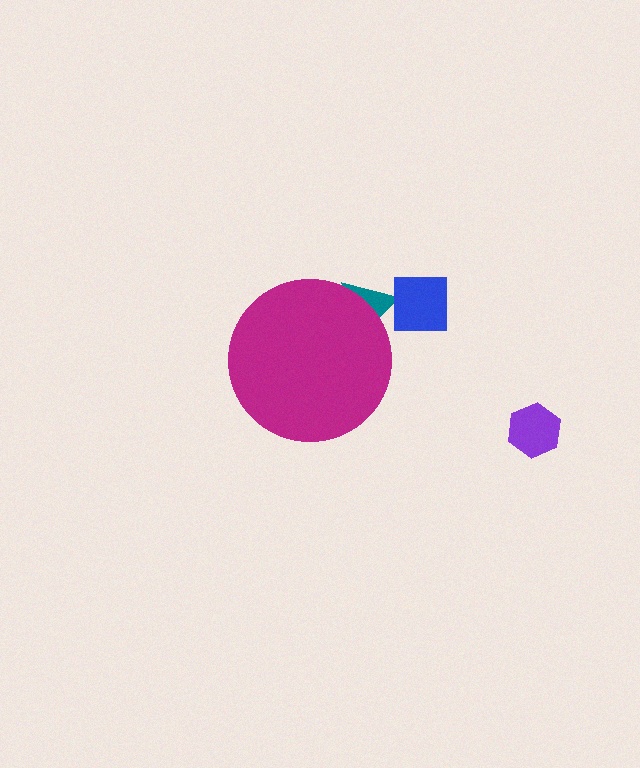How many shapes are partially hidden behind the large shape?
1 shape is partially hidden.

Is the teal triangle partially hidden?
Yes, the teal triangle is partially hidden behind the magenta circle.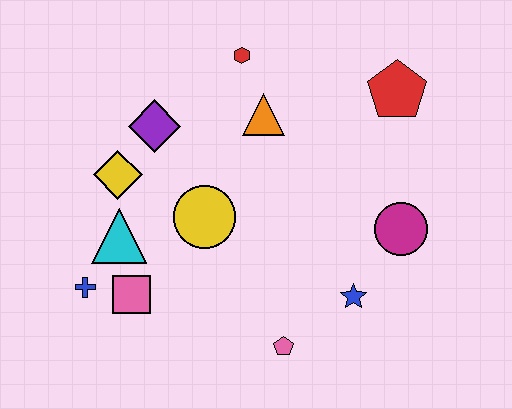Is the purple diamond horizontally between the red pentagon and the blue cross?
Yes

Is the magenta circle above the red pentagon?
No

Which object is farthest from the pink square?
The red pentagon is farthest from the pink square.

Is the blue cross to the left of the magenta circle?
Yes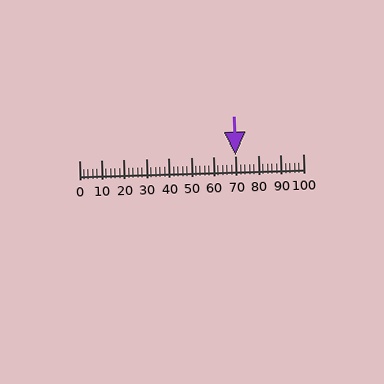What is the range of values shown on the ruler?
The ruler shows values from 0 to 100.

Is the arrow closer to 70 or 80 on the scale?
The arrow is closer to 70.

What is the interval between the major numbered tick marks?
The major tick marks are spaced 10 units apart.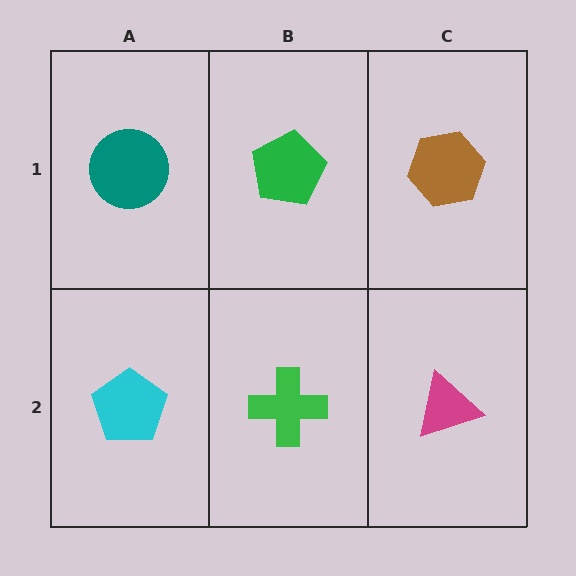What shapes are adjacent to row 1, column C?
A magenta triangle (row 2, column C), a green pentagon (row 1, column B).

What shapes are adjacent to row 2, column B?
A green pentagon (row 1, column B), a cyan pentagon (row 2, column A), a magenta triangle (row 2, column C).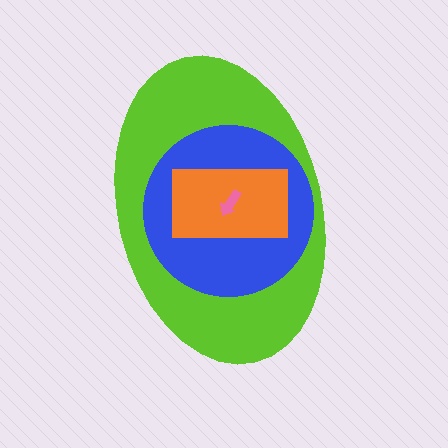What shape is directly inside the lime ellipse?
The blue circle.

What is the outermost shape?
The lime ellipse.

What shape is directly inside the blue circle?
The orange rectangle.